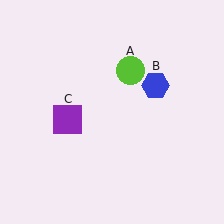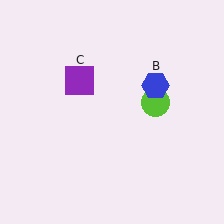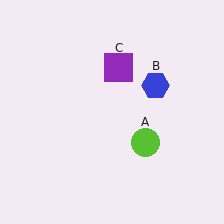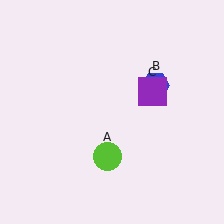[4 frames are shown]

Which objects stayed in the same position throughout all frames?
Blue hexagon (object B) remained stationary.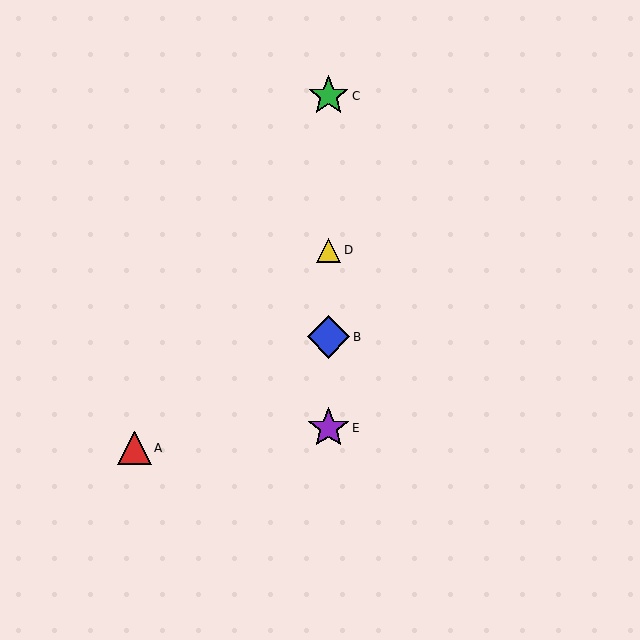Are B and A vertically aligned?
No, B is at x≈328 and A is at x≈135.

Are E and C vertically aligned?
Yes, both are at x≈328.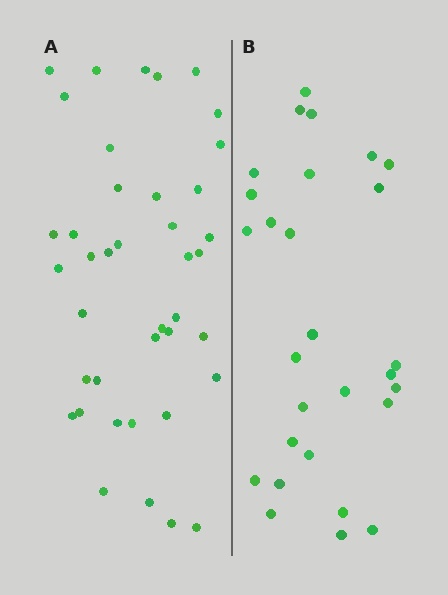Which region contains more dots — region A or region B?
Region A (the left region) has more dots.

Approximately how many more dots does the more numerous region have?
Region A has roughly 12 or so more dots than region B.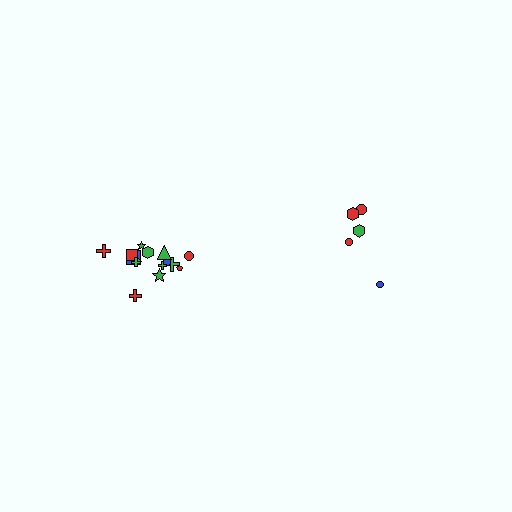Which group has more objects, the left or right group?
The left group.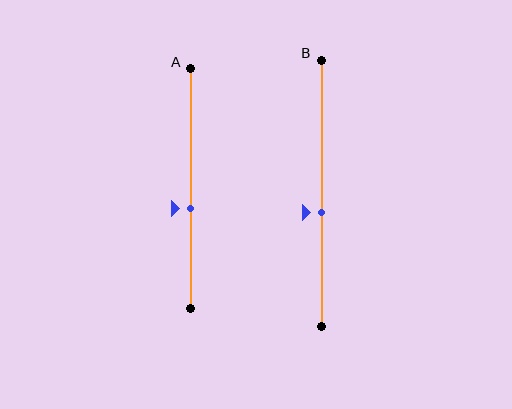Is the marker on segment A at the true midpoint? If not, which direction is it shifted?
No, the marker on segment A is shifted downward by about 8% of the segment length.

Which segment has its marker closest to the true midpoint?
Segment B has its marker closest to the true midpoint.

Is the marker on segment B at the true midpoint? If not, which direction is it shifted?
No, the marker on segment B is shifted downward by about 7% of the segment length.